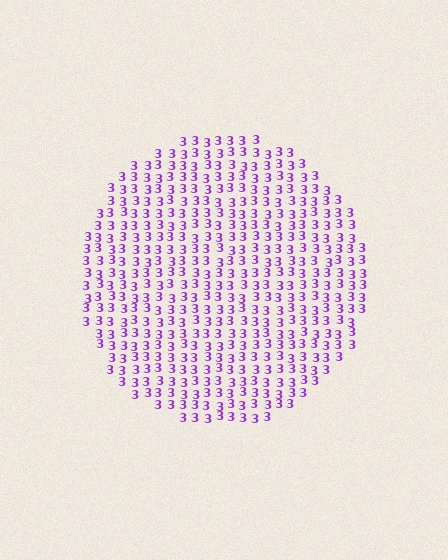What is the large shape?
The large shape is a circle.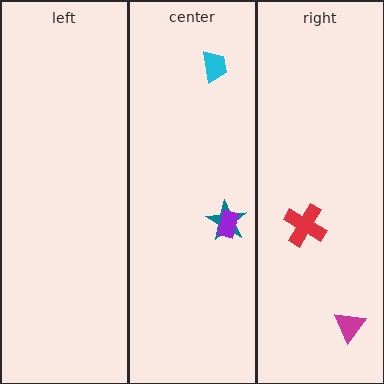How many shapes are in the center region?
3.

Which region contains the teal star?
The center region.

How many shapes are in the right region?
2.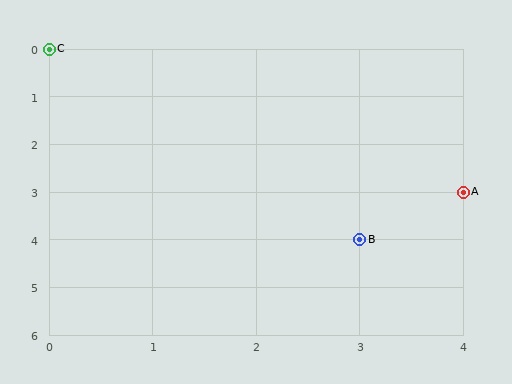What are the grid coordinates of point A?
Point A is at grid coordinates (4, 3).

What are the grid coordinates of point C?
Point C is at grid coordinates (0, 0).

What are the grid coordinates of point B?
Point B is at grid coordinates (3, 4).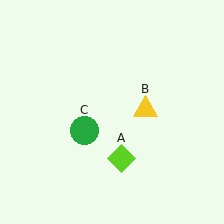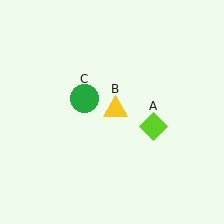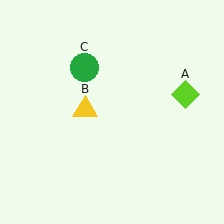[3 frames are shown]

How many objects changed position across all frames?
3 objects changed position: lime diamond (object A), yellow triangle (object B), green circle (object C).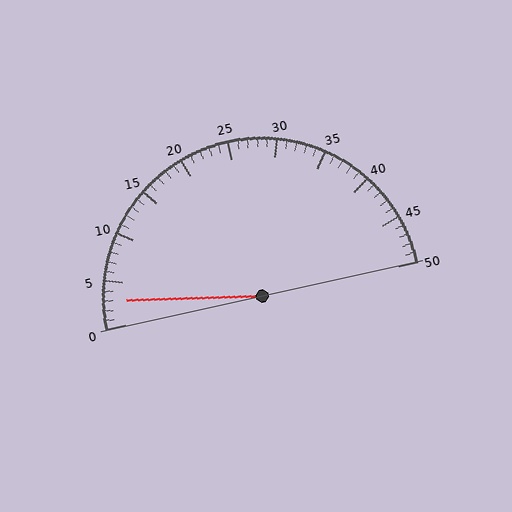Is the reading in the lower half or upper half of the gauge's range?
The reading is in the lower half of the range (0 to 50).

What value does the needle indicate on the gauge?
The needle indicates approximately 3.